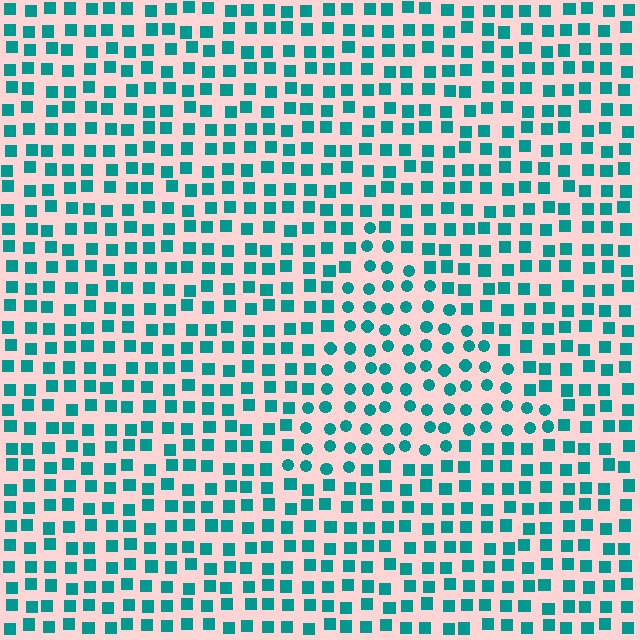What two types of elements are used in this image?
The image uses circles inside the triangle region and squares outside it.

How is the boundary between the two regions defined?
The boundary is defined by a change in element shape: circles inside vs. squares outside. All elements share the same color and spacing.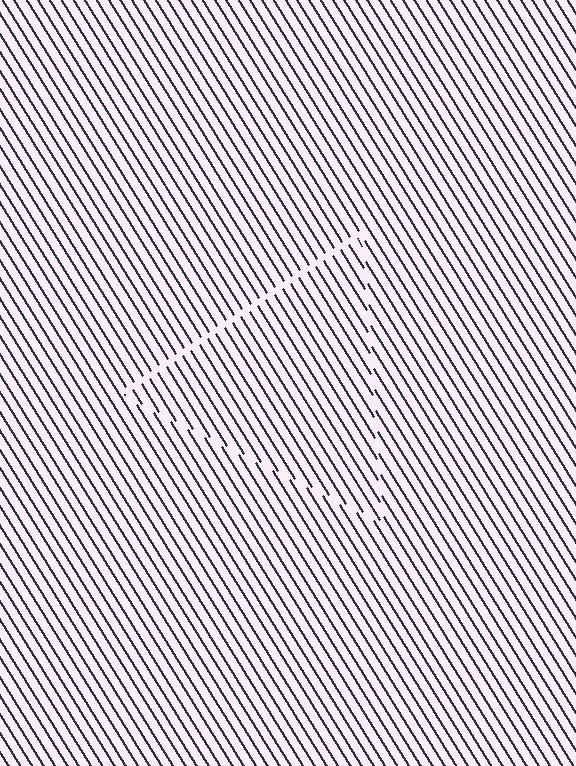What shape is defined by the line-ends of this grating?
An illusory triangle. The interior of the shape contains the same grating, shifted by half a period — the contour is defined by the phase discontinuity where line-ends from the inner and outer gratings abut.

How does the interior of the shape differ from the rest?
The interior of the shape contains the same grating, shifted by half a period — the contour is defined by the phase discontinuity where line-ends from the inner and outer gratings abut.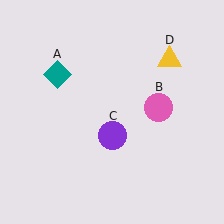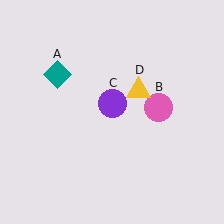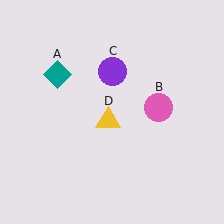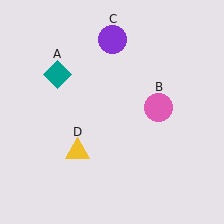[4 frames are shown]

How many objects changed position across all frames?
2 objects changed position: purple circle (object C), yellow triangle (object D).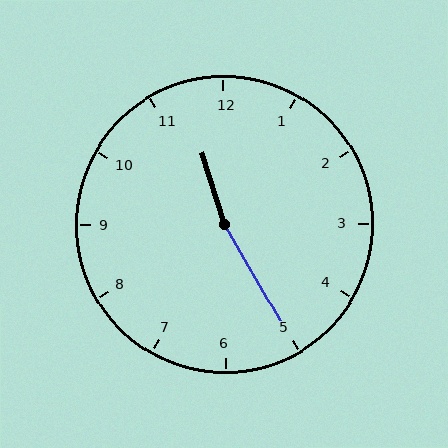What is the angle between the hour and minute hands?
Approximately 168 degrees.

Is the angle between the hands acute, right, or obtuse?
It is obtuse.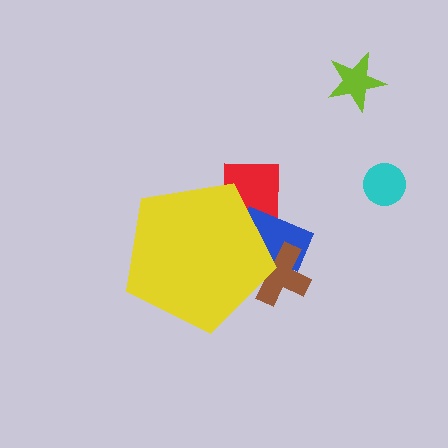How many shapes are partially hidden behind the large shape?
3 shapes are partially hidden.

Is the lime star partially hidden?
No, the lime star is fully visible.